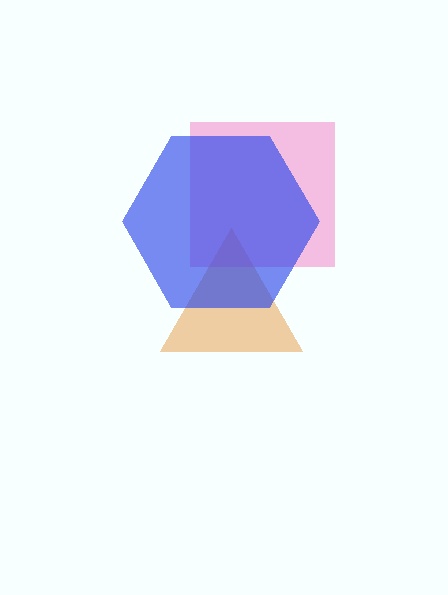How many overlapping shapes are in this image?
There are 3 overlapping shapes in the image.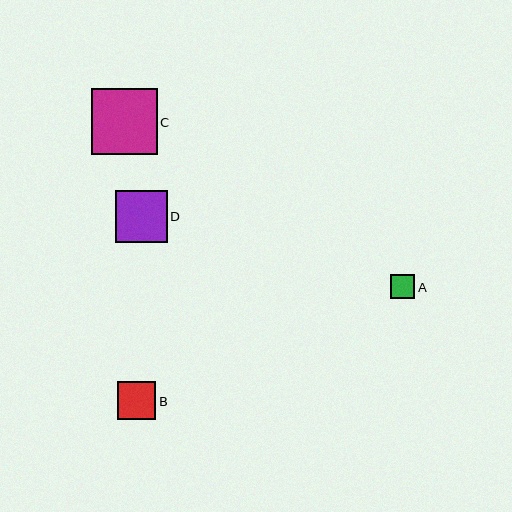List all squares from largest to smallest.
From largest to smallest: C, D, B, A.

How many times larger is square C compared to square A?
Square C is approximately 2.7 times the size of square A.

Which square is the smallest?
Square A is the smallest with a size of approximately 24 pixels.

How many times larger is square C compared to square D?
Square C is approximately 1.3 times the size of square D.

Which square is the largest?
Square C is the largest with a size of approximately 66 pixels.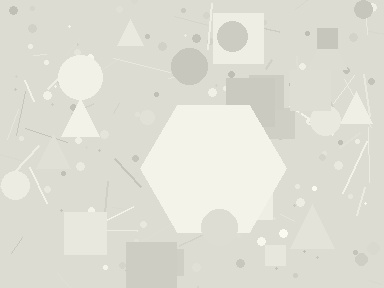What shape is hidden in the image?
A hexagon is hidden in the image.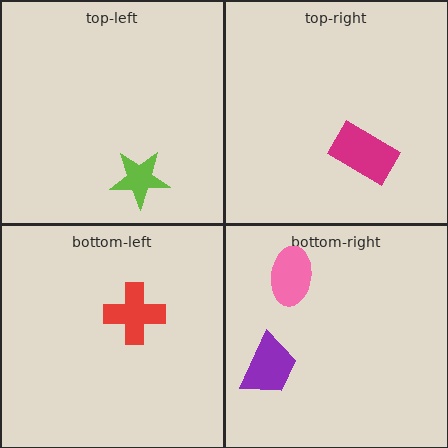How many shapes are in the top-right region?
1.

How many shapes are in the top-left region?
1.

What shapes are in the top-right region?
The magenta rectangle.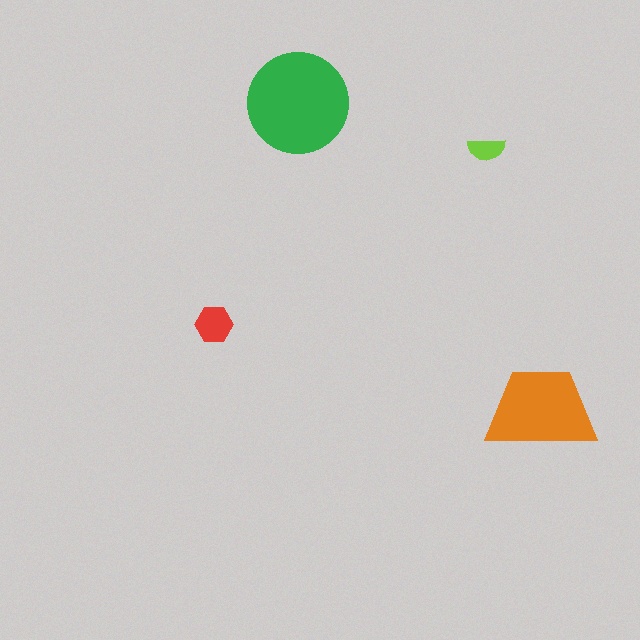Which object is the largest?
The green circle.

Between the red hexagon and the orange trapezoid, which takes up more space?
The orange trapezoid.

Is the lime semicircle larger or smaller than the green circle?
Smaller.